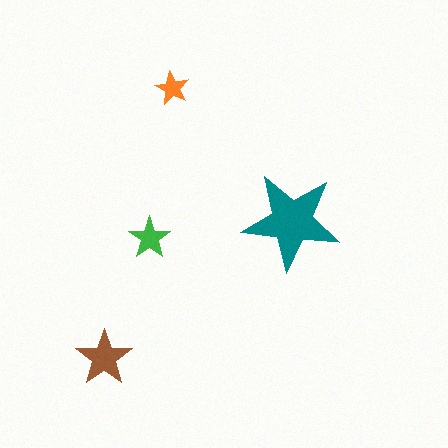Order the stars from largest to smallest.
the teal one, the brown one, the green one, the orange one.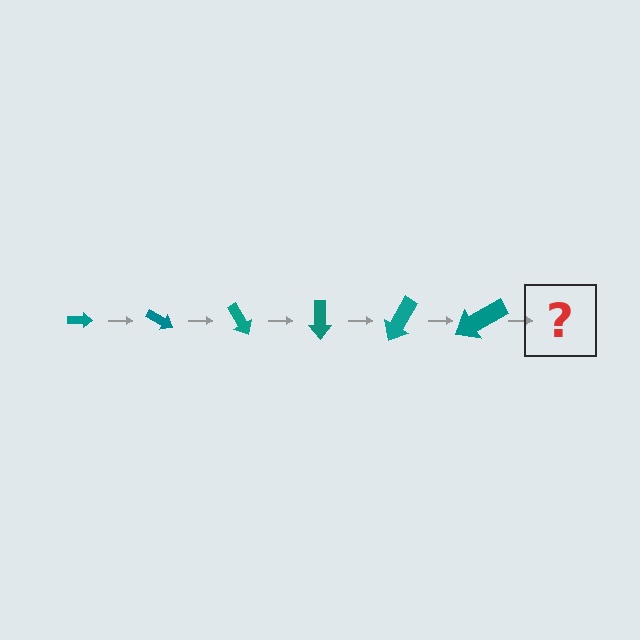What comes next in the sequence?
The next element should be an arrow, larger than the previous one and rotated 180 degrees from the start.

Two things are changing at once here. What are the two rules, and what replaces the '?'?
The two rules are that the arrow grows larger each step and it rotates 30 degrees each step. The '?' should be an arrow, larger than the previous one and rotated 180 degrees from the start.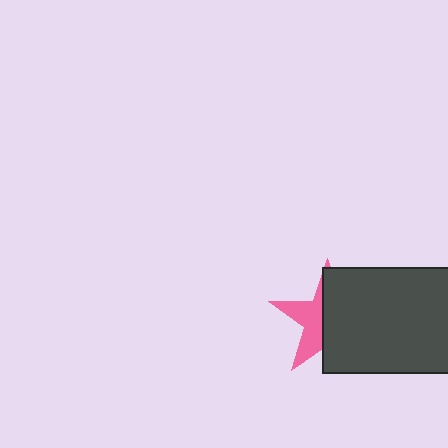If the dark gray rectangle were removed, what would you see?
You would see the complete pink star.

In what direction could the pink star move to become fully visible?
The pink star could move left. That would shift it out from behind the dark gray rectangle entirely.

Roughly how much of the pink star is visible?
A small part of it is visible (roughly 39%).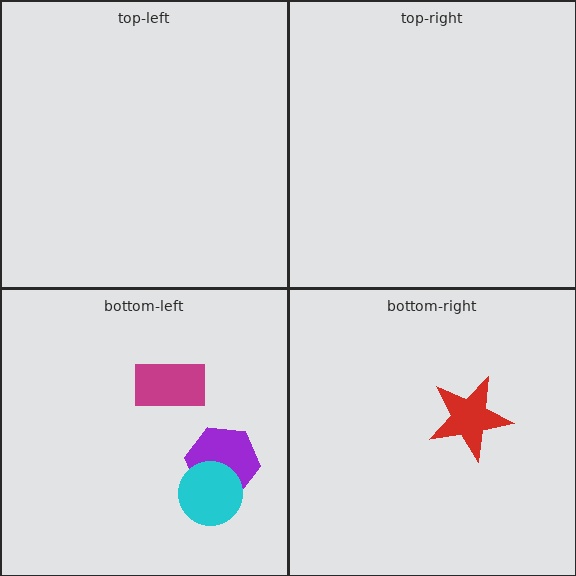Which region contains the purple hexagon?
The bottom-left region.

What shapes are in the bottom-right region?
The red star.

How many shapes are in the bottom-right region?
1.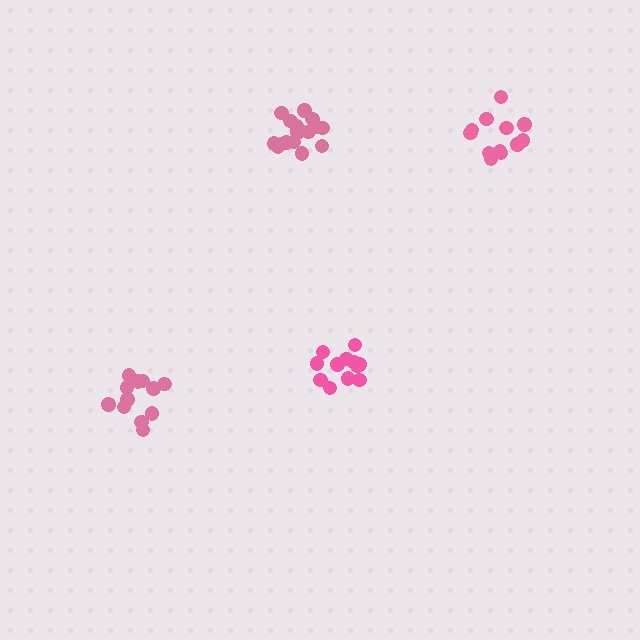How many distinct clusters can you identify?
There are 4 distinct clusters.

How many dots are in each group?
Group 1: 12 dots, Group 2: 17 dots, Group 3: 12 dots, Group 4: 12 dots (53 total).